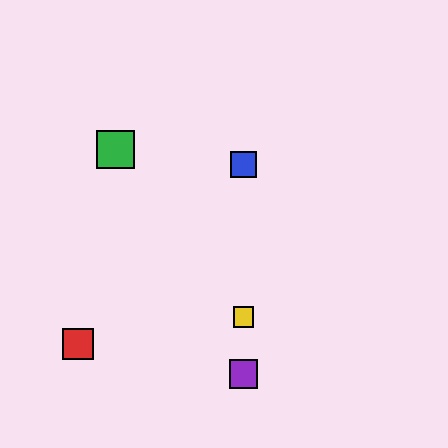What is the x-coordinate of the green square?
The green square is at x≈115.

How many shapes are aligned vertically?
3 shapes (the blue square, the yellow square, the purple square) are aligned vertically.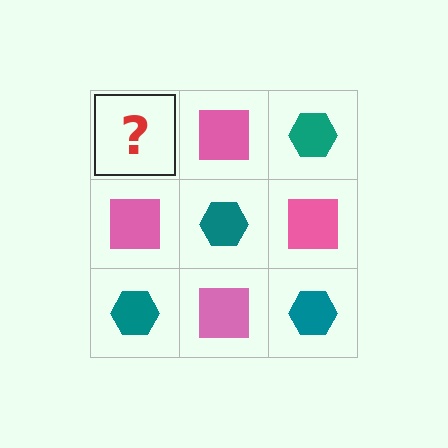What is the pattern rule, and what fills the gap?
The rule is that it alternates teal hexagon and pink square in a checkerboard pattern. The gap should be filled with a teal hexagon.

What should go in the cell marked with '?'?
The missing cell should contain a teal hexagon.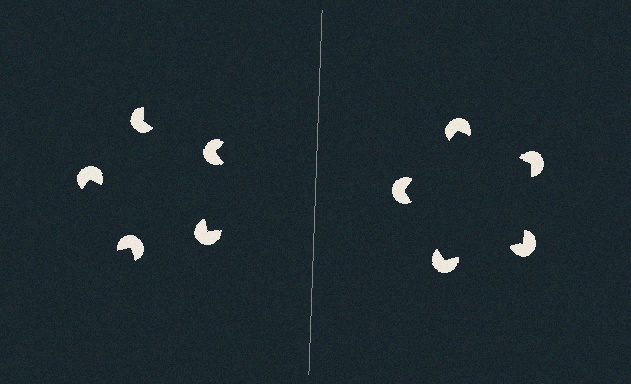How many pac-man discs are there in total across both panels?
10 — 5 on each side.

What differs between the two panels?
The pac-man discs are positioned identically on both sides; only the wedge orientations differ. On the right they align to a pentagon; on the left they are misaligned.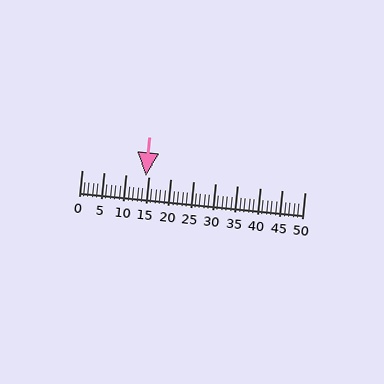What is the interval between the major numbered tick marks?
The major tick marks are spaced 5 units apart.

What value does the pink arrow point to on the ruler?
The pink arrow points to approximately 14.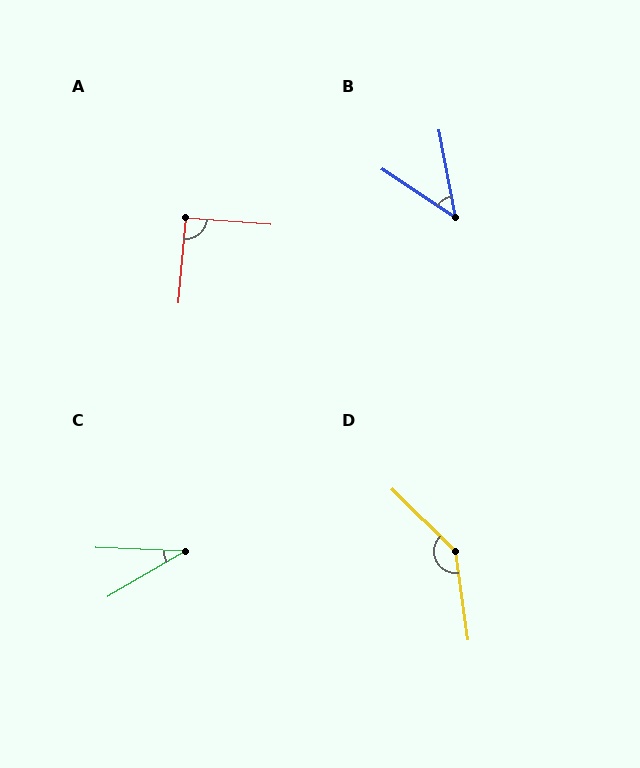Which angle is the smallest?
C, at approximately 33 degrees.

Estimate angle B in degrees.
Approximately 46 degrees.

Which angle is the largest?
D, at approximately 142 degrees.